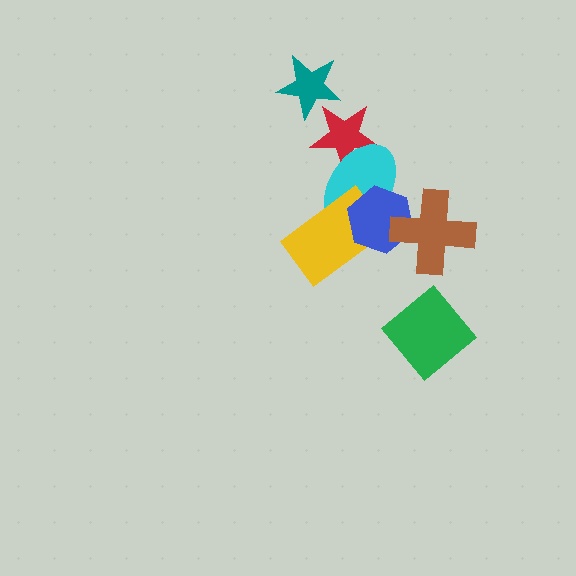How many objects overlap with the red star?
2 objects overlap with the red star.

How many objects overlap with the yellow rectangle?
2 objects overlap with the yellow rectangle.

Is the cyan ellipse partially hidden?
Yes, it is partially covered by another shape.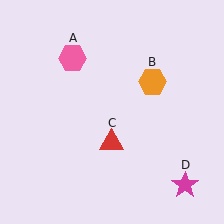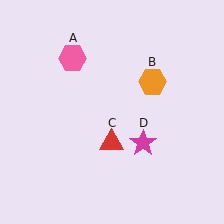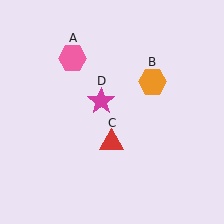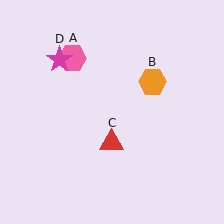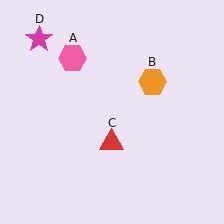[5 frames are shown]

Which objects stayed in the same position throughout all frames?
Pink hexagon (object A) and orange hexagon (object B) and red triangle (object C) remained stationary.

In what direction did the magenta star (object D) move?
The magenta star (object D) moved up and to the left.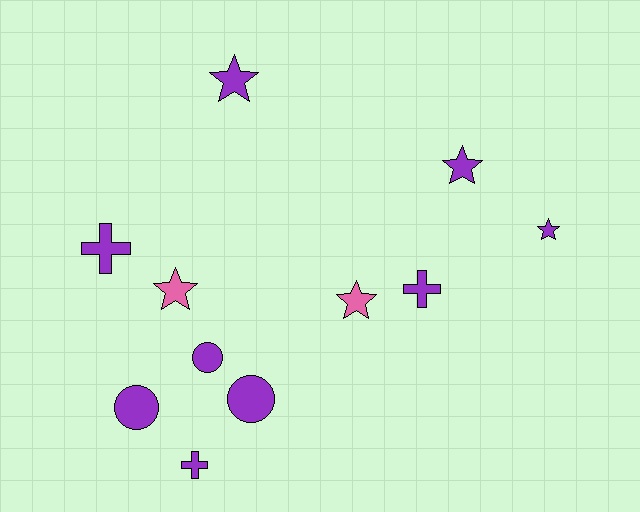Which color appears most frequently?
Purple, with 9 objects.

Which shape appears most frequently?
Star, with 5 objects.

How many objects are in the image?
There are 11 objects.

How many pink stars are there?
There are 2 pink stars.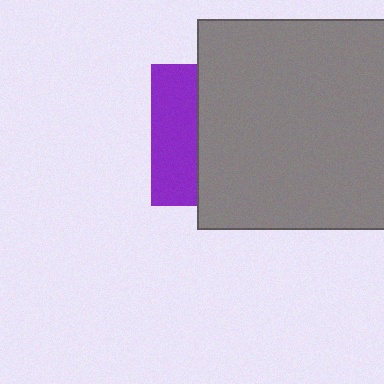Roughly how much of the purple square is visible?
A small part of it is visible (roughly 32%).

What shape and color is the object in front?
The object in front is a gray square.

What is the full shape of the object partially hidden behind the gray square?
The partially hidden object is a purple square.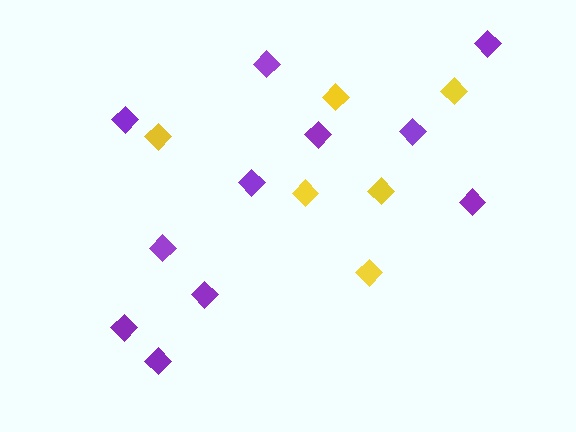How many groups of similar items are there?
There are 2 groups: one group of purple diamonds (11) and one group of yellow diamonds (6).